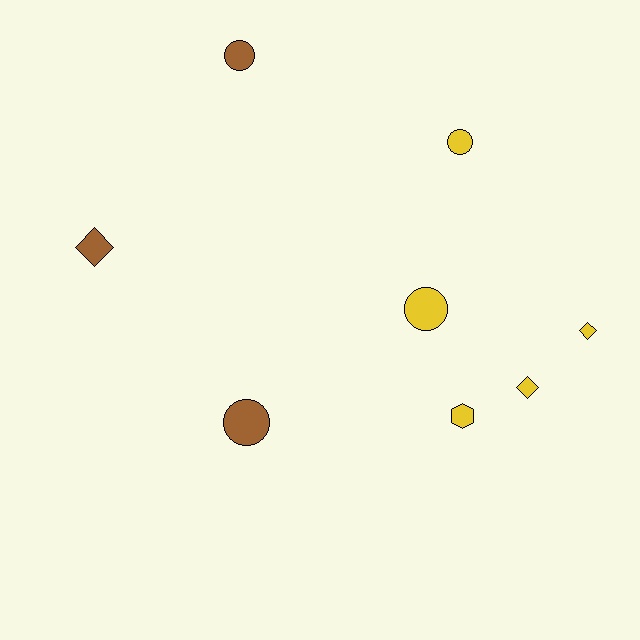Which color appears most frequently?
Yellow, with 5 objects.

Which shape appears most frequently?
Circle, with 4 objects.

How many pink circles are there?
There are no pink circles.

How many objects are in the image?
There are 8 objects.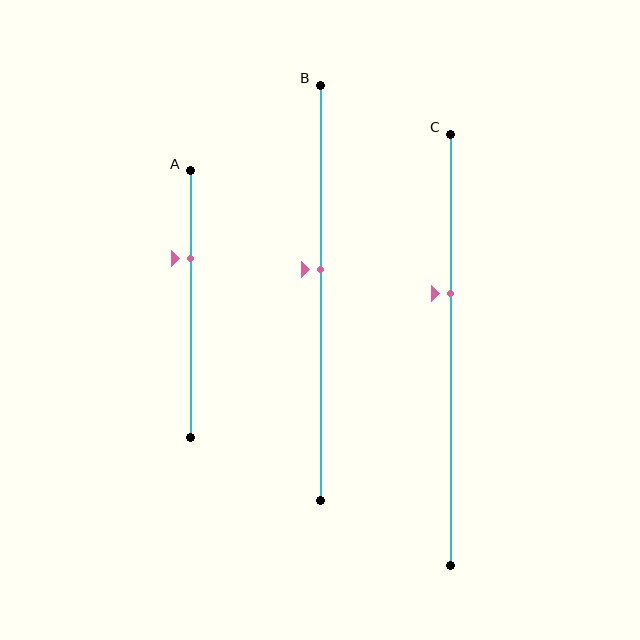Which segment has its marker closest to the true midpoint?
Segment B has its marker closest to the true midpoint.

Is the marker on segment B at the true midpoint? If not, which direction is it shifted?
No, the marker on segment B is shifted upward by about 6% of the segment length.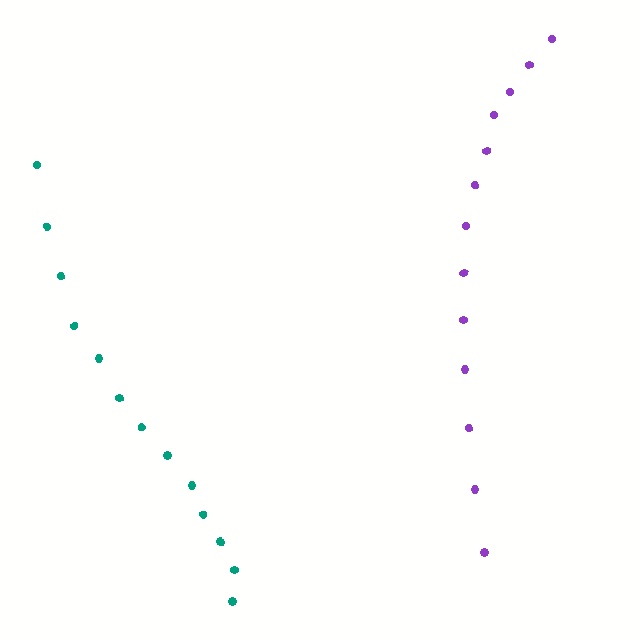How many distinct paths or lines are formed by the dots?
There are 2 distinct paths.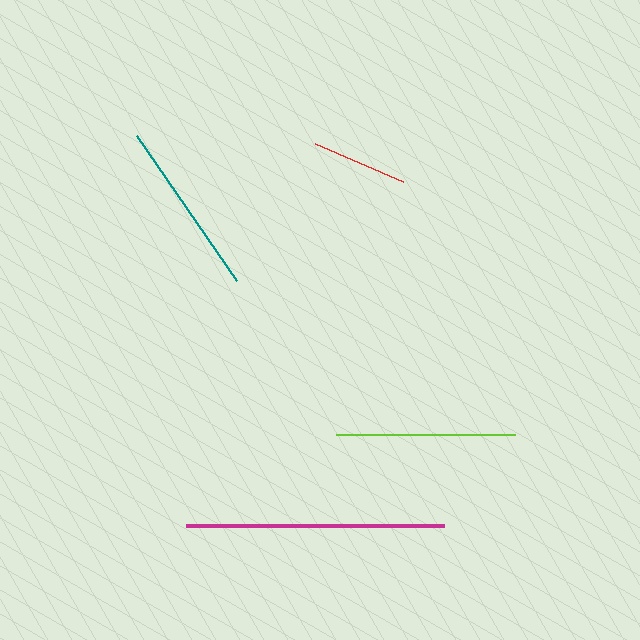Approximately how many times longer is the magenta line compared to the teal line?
The magenta line is approximately 1.5 times the length of the teal line.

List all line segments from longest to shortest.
From longest to shortest: magenta, lime, teal, red.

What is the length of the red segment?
The red segment is approximately 96 pixels long.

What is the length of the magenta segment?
The magenta segment is approximately 258 pixels long.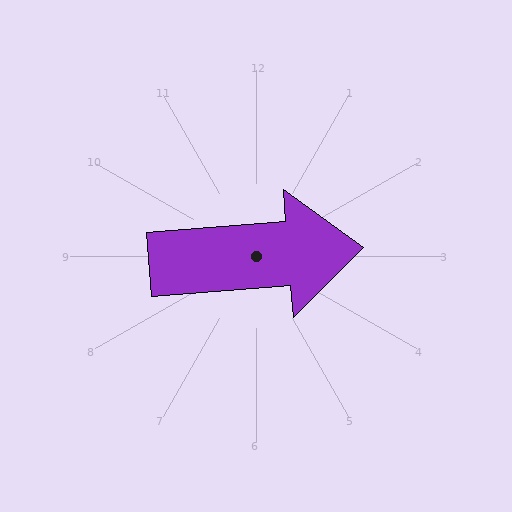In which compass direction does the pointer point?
East.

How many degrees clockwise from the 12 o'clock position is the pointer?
Approximately 85 degrees.